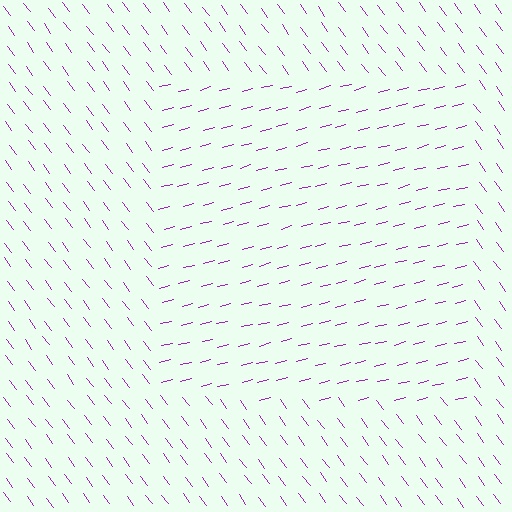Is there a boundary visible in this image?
Yes, there is a texture boundary formed by a change in line orientation.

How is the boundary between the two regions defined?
The boundary is defined purely by a change in line orientation (approximately 68 degrees difference). All lines are the same color and thickness.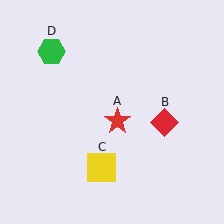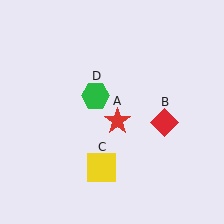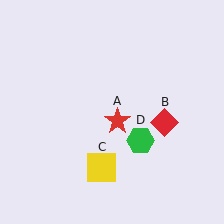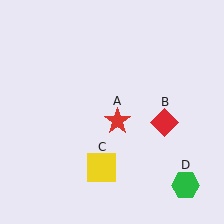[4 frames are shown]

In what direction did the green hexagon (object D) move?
The green hexagon (object D) moved down and to the right.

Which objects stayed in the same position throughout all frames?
Red star (object A) and red diamond (object B) and yellow square (object C) remained stationary.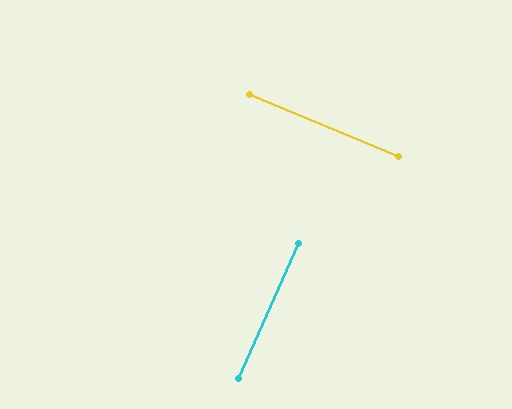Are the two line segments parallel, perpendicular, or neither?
Perpendicular — they meet at approximately 88°.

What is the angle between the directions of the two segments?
Approximately 88 degrees.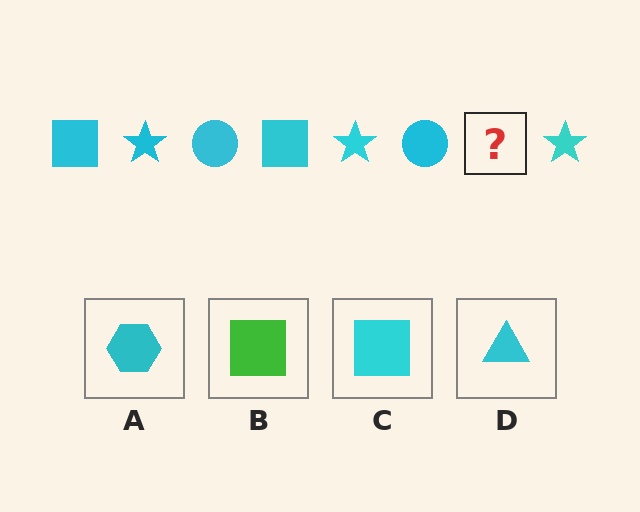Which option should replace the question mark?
Option C.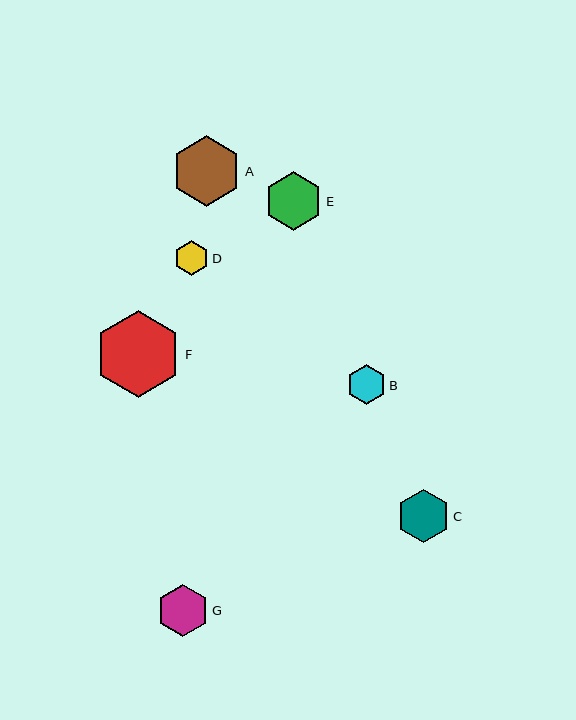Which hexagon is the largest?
Hexagon F is the largest with a size of approximately 87 pixels.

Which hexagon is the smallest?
Hexagon D is the smallest with a size of approximately 35 pixels.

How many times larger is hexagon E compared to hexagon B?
Hexagon E is approximately 1.5 times the size of hexagon B.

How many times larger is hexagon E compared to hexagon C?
Hexagon E is approximately 1.1 times the size of hexagon C.